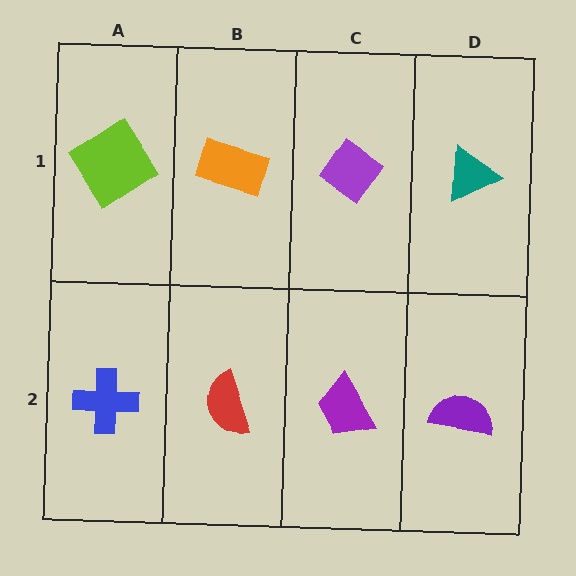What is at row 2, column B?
A red semicircle.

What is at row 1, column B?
An orange rectangle.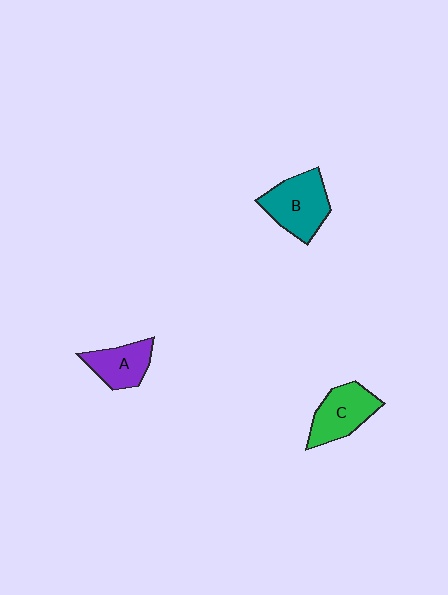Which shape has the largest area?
Shape B (teal).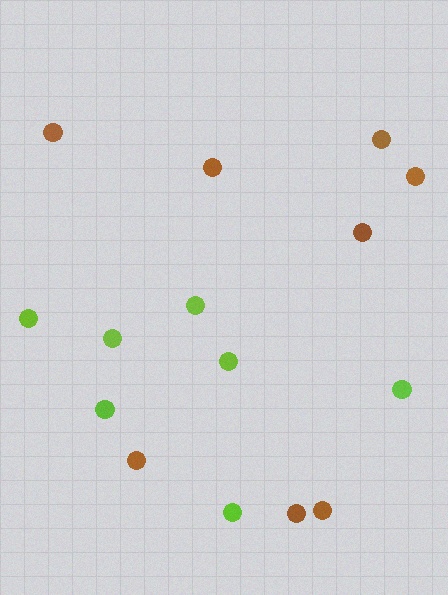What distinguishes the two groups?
There are 2 groups: one group of brown circles (8) and one group of lime circles (7).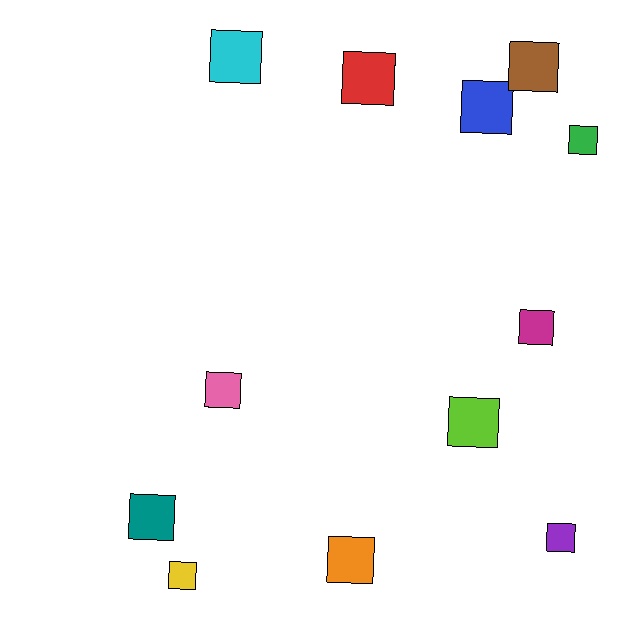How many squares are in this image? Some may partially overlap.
There are 12 squares.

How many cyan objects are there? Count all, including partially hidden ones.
There is 1 cyan object.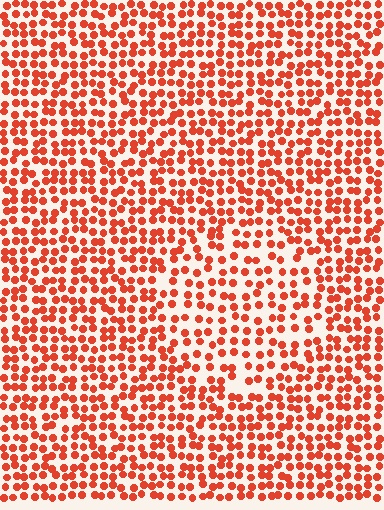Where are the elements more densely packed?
The elements are more densely packed outside the circle boundary.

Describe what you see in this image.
The image contains small red elements arranged at two different densities. A circle-shaped region is visible where the elements are less densely packed than the surrounding area.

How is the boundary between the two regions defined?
The boundary is defined by a change in element density (approximately 1.5x ratio). All elements are the same color, size, and shape.